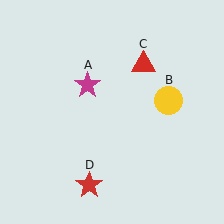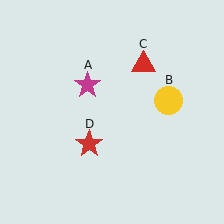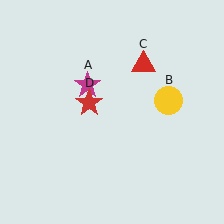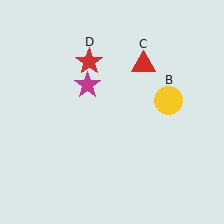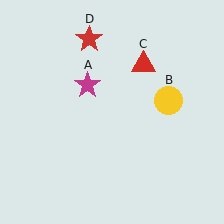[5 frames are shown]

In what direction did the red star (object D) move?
The red star (object D) moved up.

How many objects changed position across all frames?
1 object changed position: red star (object D).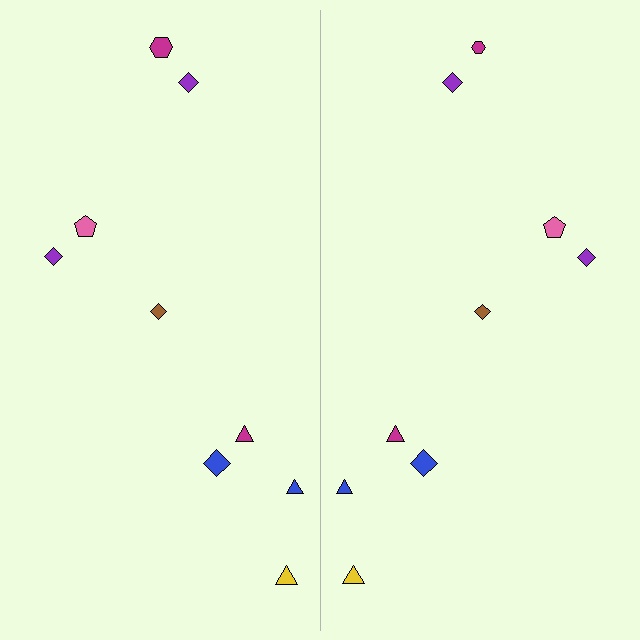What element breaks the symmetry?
The magenta hexagon on the right side has a different size than its mirror counterpart.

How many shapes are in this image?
There are 18 shapes in this image.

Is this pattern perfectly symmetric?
No, the pattern is not perfectly symmetric. The magenta hexagon on the right side has a different size than its mirror counterpart.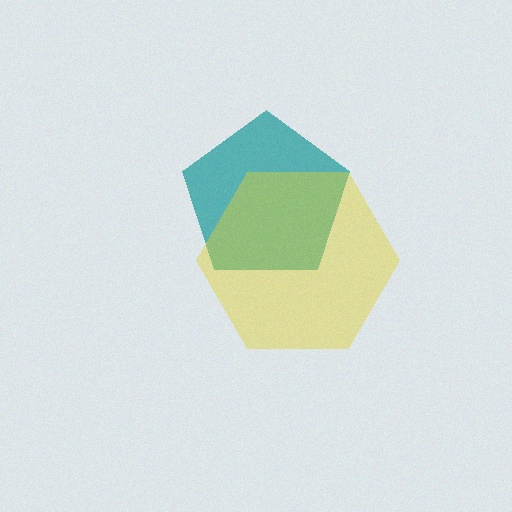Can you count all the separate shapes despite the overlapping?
Yes, there are 2 separate shapes.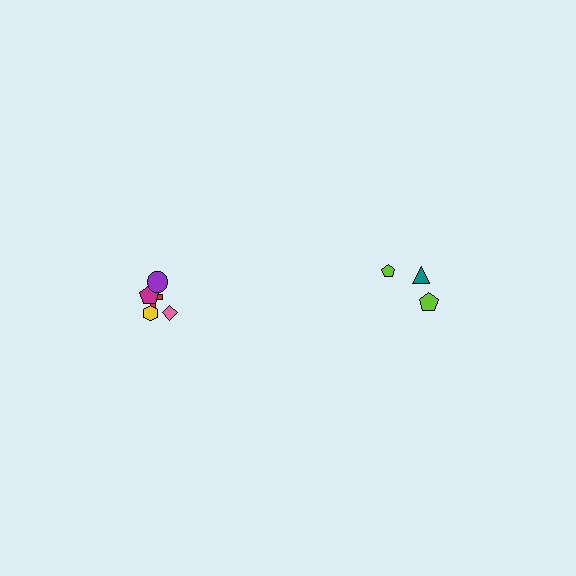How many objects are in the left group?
There are 5 objects.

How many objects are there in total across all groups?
There are 8 objects.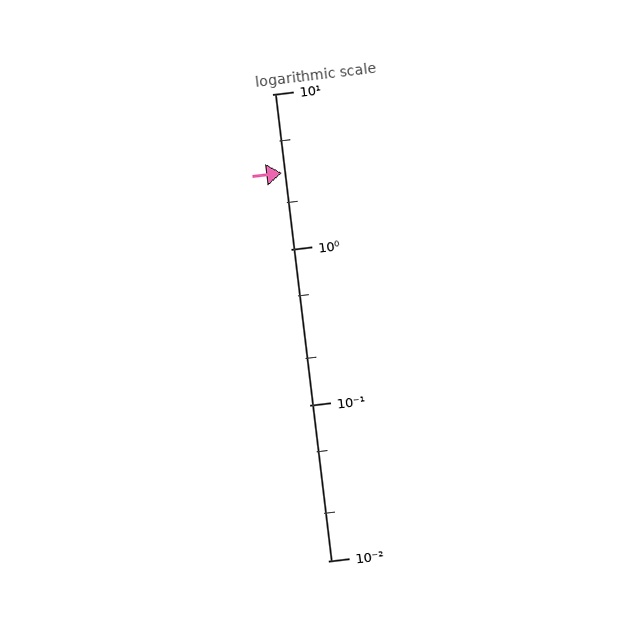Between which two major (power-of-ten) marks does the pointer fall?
The pointer is between 1 and 10.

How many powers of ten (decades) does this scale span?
The scale spans 3 decades, from 0.01 to 10.